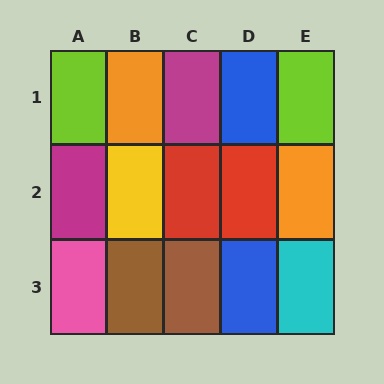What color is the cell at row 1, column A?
Lime.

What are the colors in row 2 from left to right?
Magenta, yellow, red, red, orange.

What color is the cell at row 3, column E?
Cyan.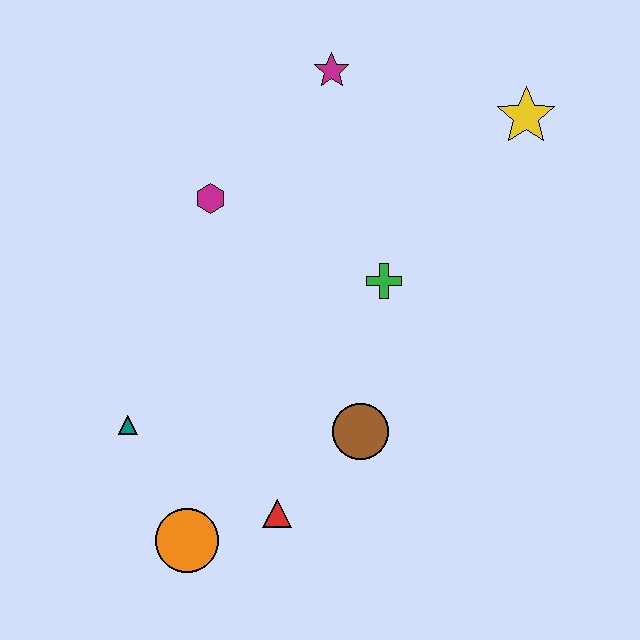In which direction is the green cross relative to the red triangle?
The green cross is above the red triangle.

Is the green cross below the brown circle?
No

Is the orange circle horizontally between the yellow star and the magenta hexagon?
No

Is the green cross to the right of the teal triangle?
Yes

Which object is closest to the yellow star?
The magenta star is closest to the yellow star.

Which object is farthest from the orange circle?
The yellow star is farthest from the orange circle.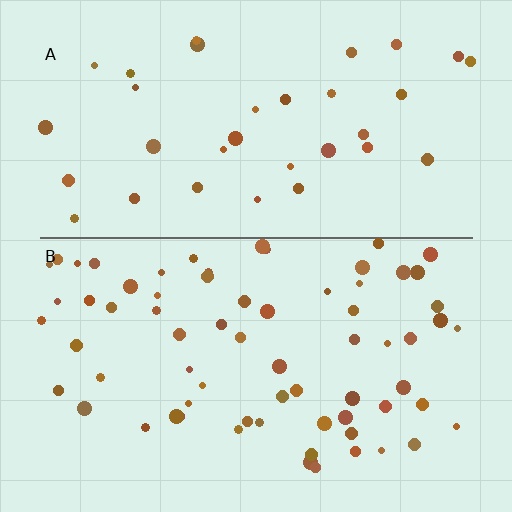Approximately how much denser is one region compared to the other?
Approximately 2.0× — region B over region A.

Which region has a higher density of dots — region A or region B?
B (the bottom).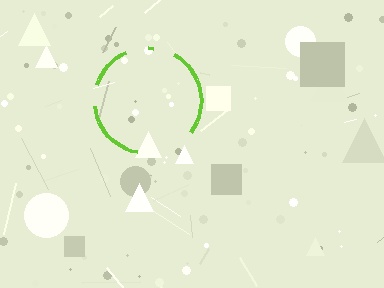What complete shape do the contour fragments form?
The contour fragments form a circle.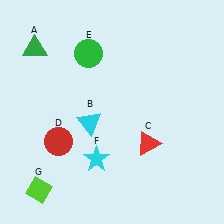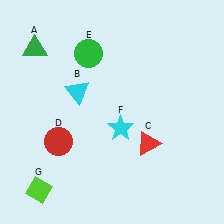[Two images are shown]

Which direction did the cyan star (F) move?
The cyan star (F) moved up.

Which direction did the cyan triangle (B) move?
The cyan triangle (B) moved up.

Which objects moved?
The objects that moved are: the cyan triangle (B), the cyan star (F).